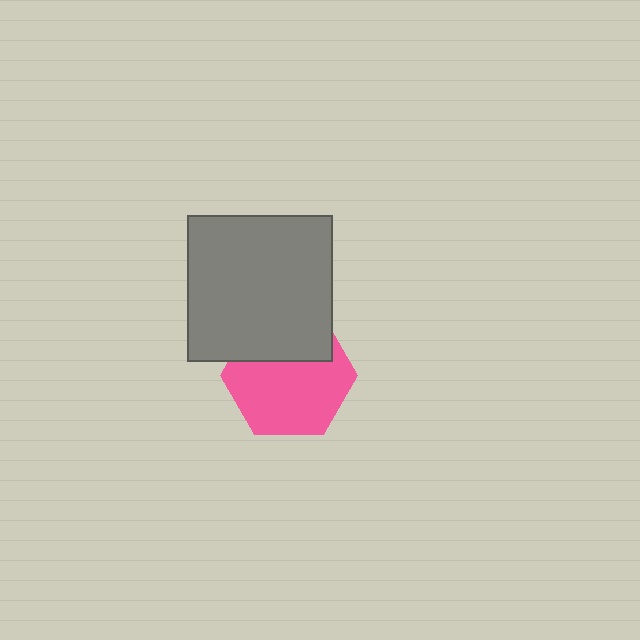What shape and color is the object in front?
The object in front is a gray square.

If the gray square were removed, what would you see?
You would see the complete pink hexagon.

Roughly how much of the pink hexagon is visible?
Most of it is visible (roughly 67%).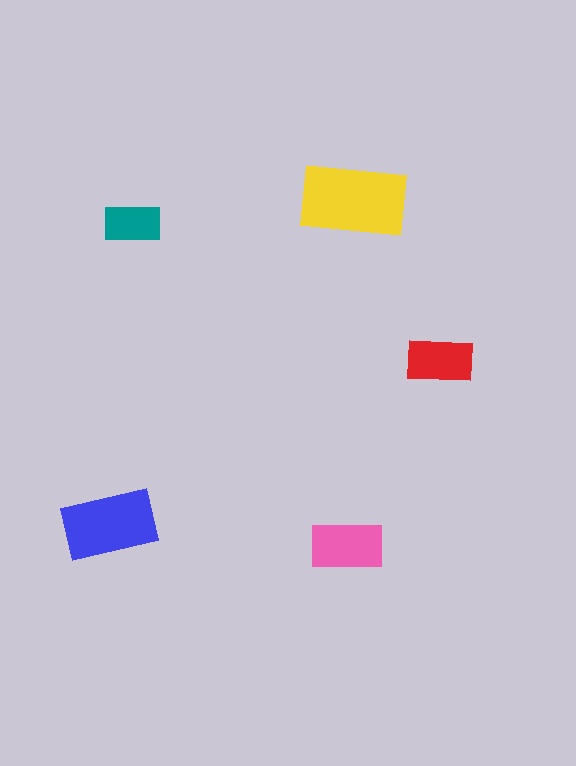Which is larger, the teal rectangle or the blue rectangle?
The blue one.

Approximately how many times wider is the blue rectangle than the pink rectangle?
About 1.5 times wider.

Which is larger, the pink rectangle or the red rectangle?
The pink one.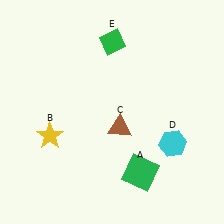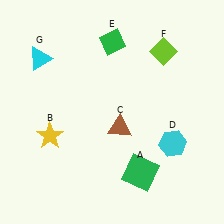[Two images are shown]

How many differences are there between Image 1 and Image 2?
There are 2 differences between the two images.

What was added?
A lime diamond (F), a cyan triangle (G) were added in Image 2.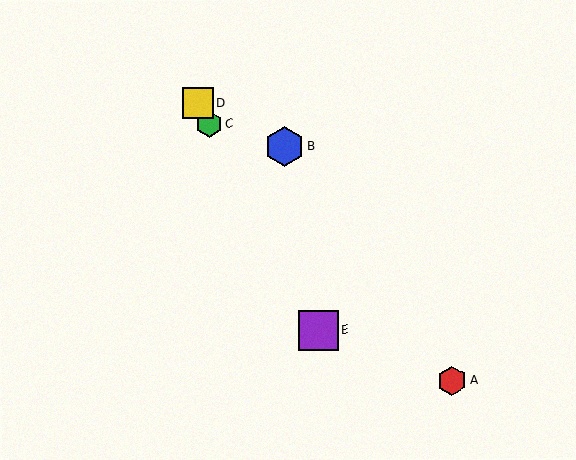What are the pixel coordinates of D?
Object D is at (198, 103).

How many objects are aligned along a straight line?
3 objects (C, D, E) are aligned along a straight line.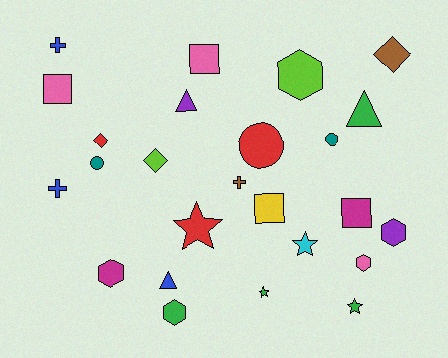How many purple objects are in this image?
There are 2 purple objects.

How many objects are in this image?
There are 25 objects.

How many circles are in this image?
There are 3 circles.